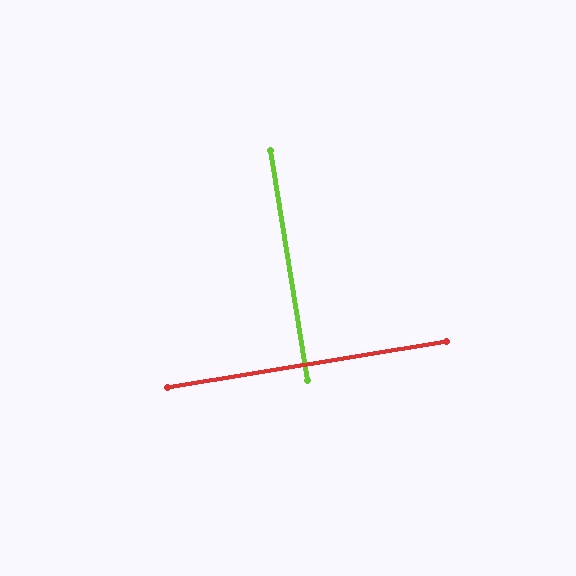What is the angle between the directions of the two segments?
Approximately 90 degrees.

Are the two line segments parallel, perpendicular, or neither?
Perpendicular — they meet at approximately 90°.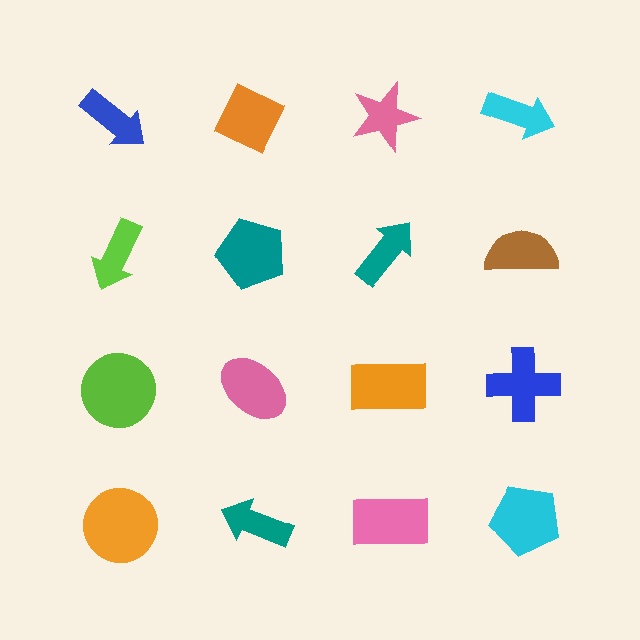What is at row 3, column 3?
An orange rectangle.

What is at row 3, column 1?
A lime circle.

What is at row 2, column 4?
A brown semicircle.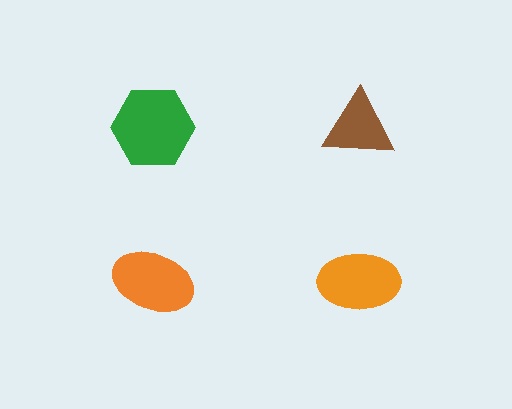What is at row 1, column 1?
A green hexagon.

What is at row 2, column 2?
An orange ellipse.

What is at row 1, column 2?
A brown triangle.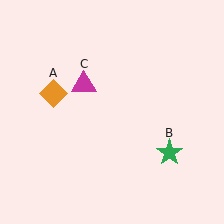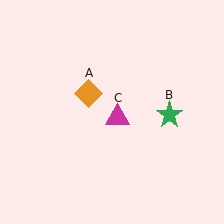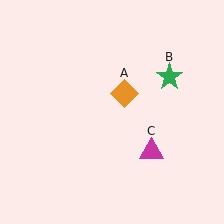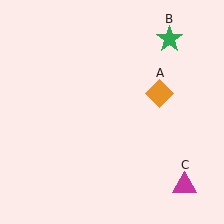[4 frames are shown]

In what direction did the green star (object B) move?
The green star (object B) moved up.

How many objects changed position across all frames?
3 objects changed position: orange diamond (object A), green star (object B), magenta triangle (object C).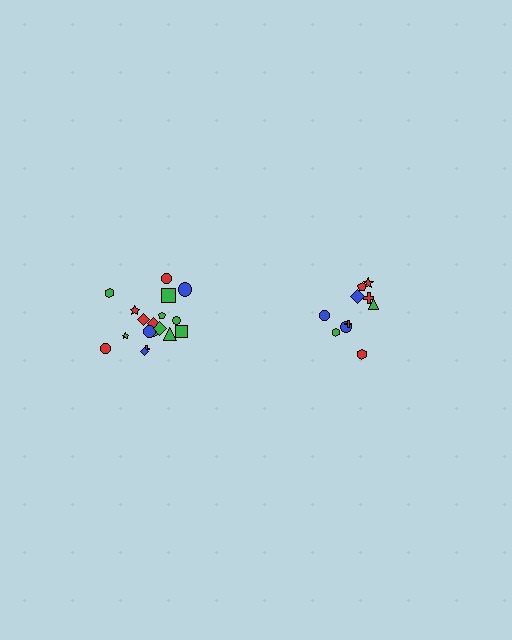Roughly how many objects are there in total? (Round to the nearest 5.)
Roughly 30 objects in total.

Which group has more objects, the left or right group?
The left group.